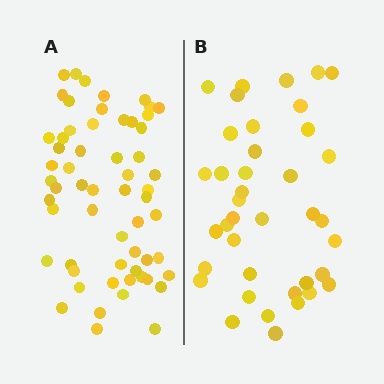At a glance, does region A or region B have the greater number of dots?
Region A (the left region) has more dots.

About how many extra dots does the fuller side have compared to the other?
Region A has approximately 20 more dots than region B.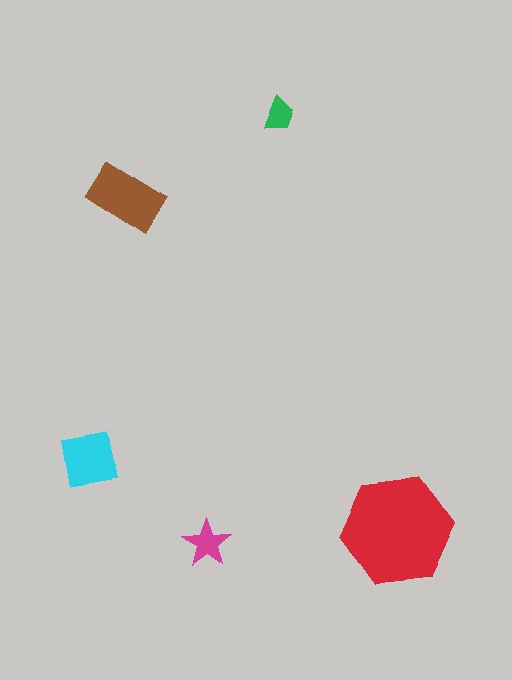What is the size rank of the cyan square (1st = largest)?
3rd.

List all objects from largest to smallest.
The red hexagon, the brown rectangle, the cyan square, the magenta star, the green trapezoid.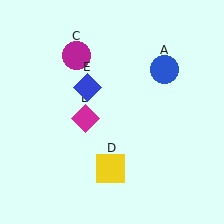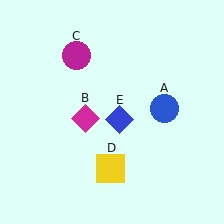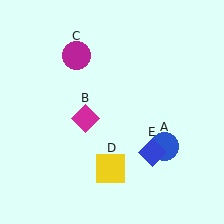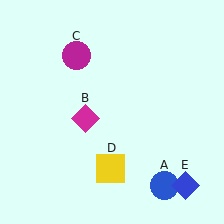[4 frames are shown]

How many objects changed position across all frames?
2 objects changed position: blue circle (object A), blue diamond (object E).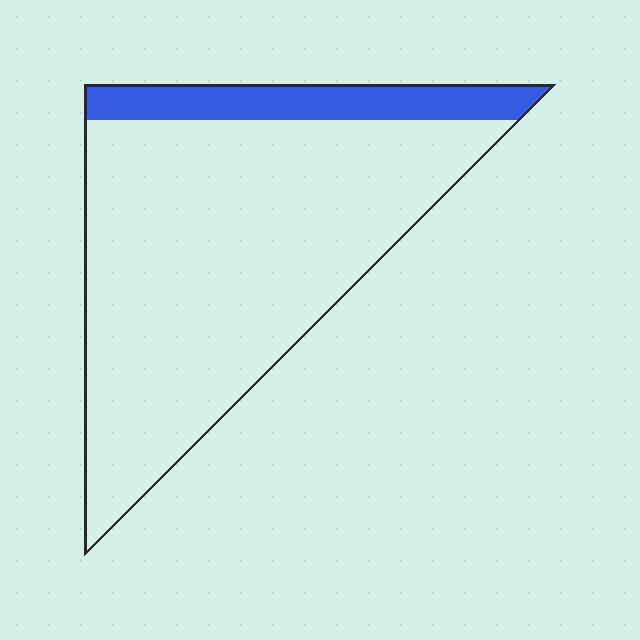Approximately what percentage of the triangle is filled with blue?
Approximately 15%.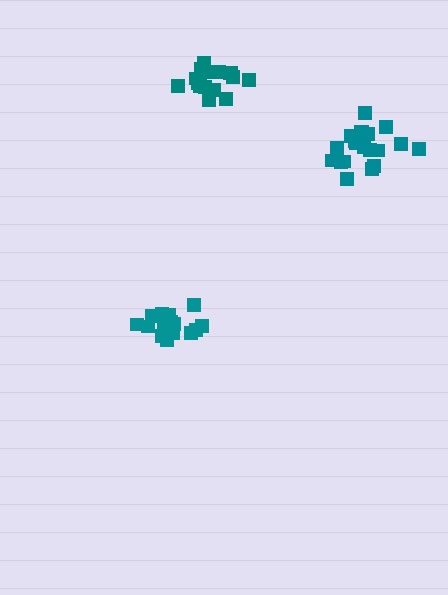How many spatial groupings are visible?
There are 3 spatial groupings.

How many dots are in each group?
Group 1: 15 dots, Group 2: 21 dots, Group 3: 18 dots (54 total).